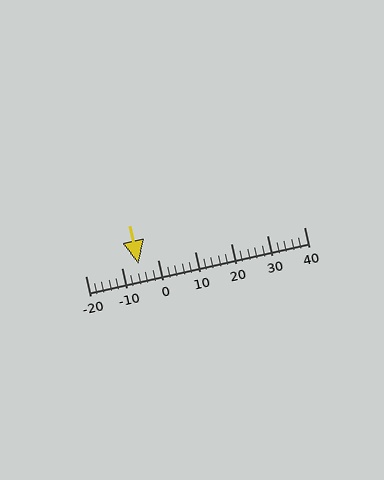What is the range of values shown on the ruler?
The ruler shows values from -20 to 40.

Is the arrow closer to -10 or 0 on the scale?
The arrow is closer to -10.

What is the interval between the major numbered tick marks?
The major tick marks are spaced 10 units apart.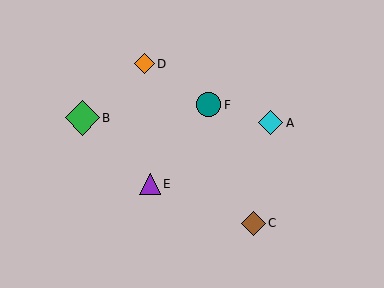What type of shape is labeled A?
Shape A is a cyan diamond.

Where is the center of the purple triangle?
The center of the purple triangle is at (150, 184).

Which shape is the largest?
The green diamond (labeled B) is the largest.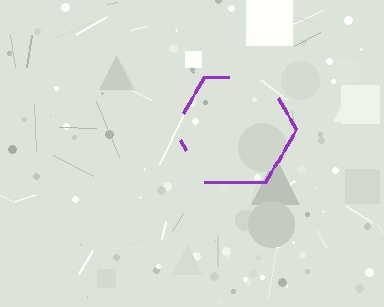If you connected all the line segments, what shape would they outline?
They would outline a hexagon.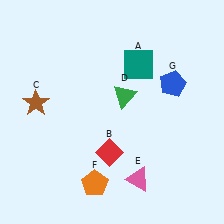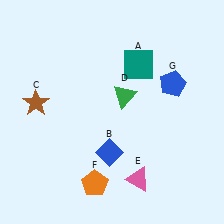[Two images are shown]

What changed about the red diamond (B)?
In Image 1, B is red. In Image 2, it changed to blue.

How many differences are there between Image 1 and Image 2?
There is 1 difference between the two images.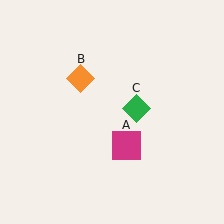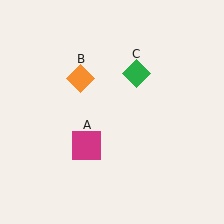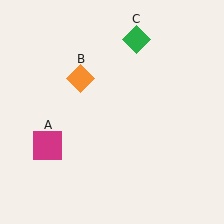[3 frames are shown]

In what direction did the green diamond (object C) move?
The green diamond (object C) moved up.